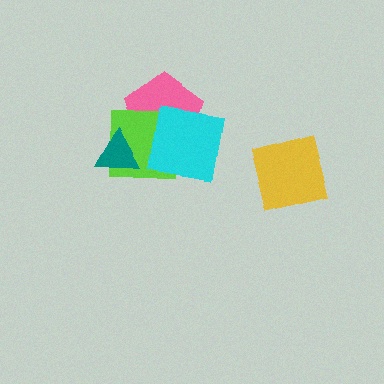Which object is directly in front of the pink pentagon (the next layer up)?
The lime square is directly in front of the pink pentagon.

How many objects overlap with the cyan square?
2 objects overlap with the cyan square.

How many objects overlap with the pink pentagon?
2 objects overlap with the pink pentagon.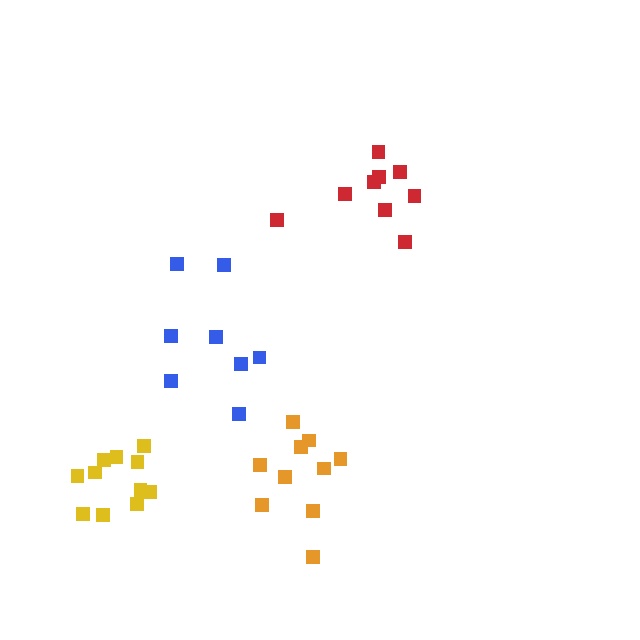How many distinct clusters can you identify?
There are 4 distinct clusters.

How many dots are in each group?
Group 1: 9 dots, Group 2: 10 dots, Group 3: 8 dots, Group 4: 11 dots (38 total).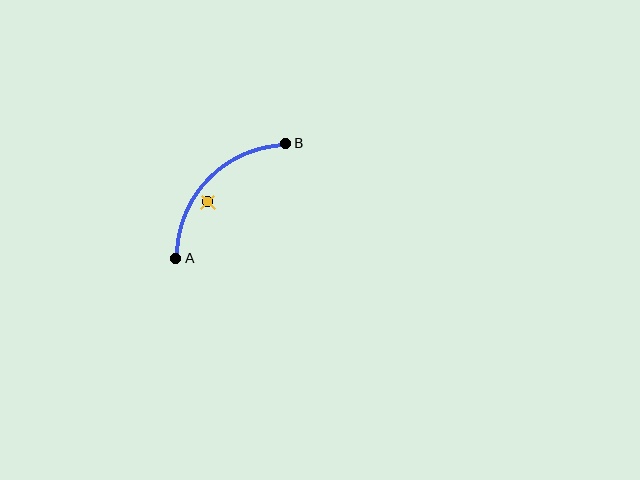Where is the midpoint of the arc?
The arc midpoint is the point on the curve farthest from the straight line joining A and B. It sits above and to the left of that line.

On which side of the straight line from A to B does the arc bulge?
The arc bulges above and to the left of the straight line connecting A and B.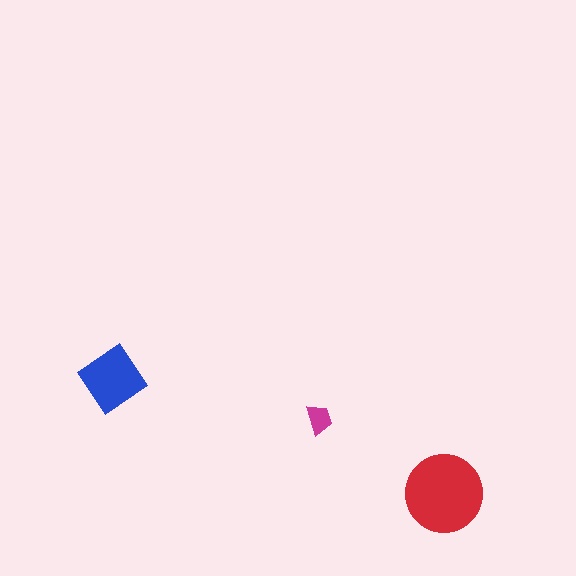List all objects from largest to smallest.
The red circle, the blue diamond, the magenta trapezoid.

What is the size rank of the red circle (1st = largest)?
1st.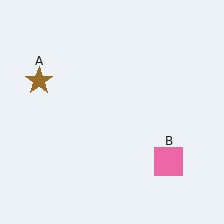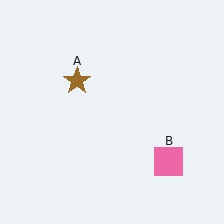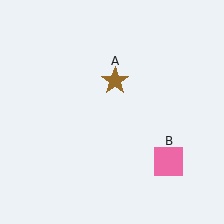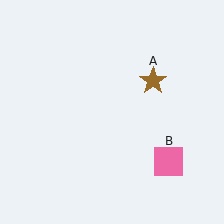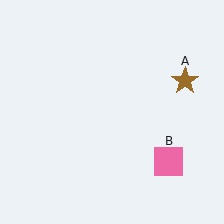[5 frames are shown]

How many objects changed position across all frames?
1 object changed position: brown star (object A).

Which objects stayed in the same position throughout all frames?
Pink square (object B) remained stationary.